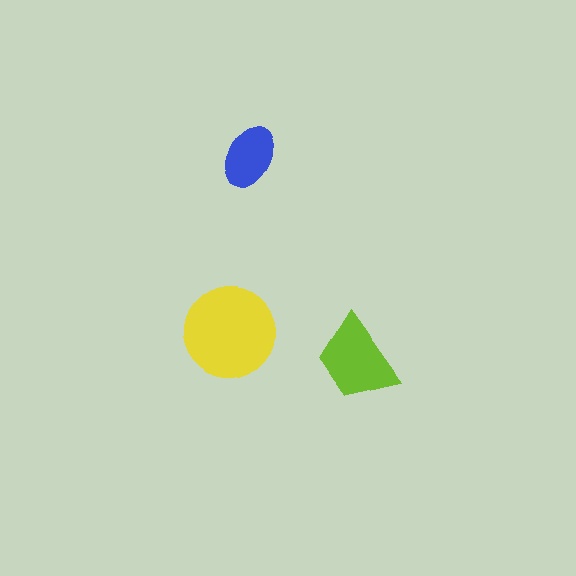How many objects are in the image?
There are 3 objects in the image.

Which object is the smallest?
The blue ellipse.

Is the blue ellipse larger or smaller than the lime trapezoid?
Smaller.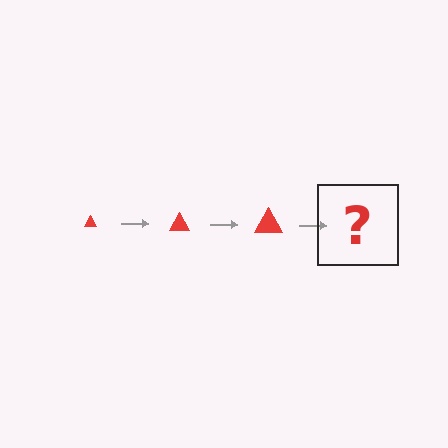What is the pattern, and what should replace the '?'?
The pattern is that the triangle gets progressively larger each step. The '?' should be a red triangle, larger than the previous one.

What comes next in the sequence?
The next element should be a red triangle, larger than the previous one.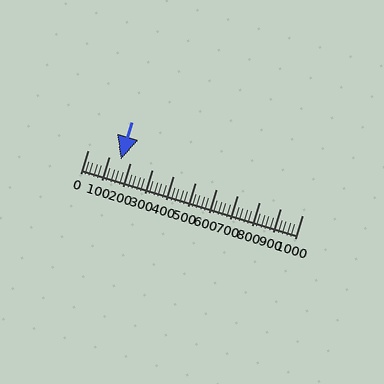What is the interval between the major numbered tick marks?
The major tick marks are spaced 100 units apart.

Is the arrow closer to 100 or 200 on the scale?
The arrow is closer to 200.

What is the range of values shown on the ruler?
The ruler shows values from 0 to 1000.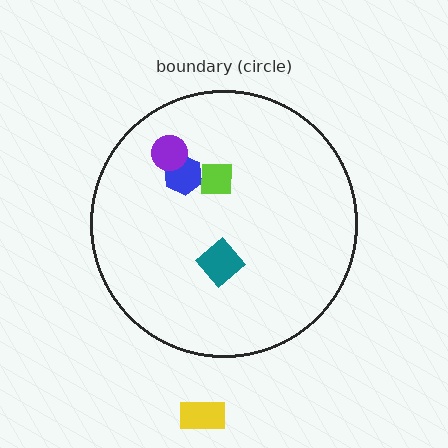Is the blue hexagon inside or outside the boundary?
Inside.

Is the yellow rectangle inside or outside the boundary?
Outside.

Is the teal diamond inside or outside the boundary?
Inside.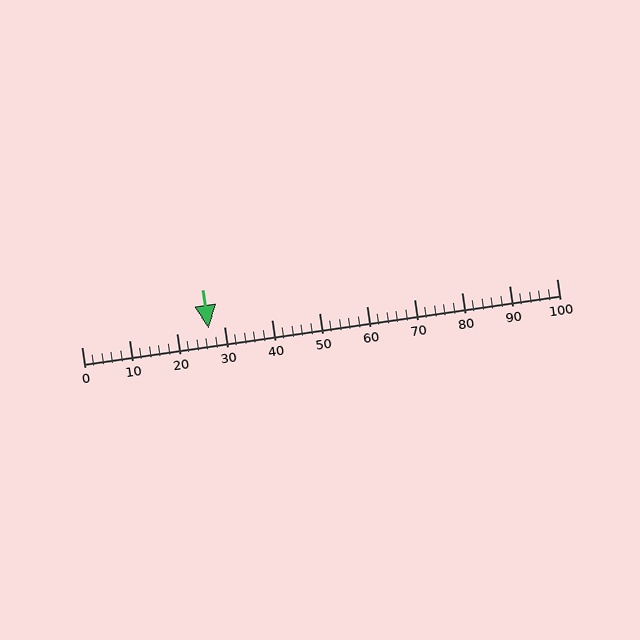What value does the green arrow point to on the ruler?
The green arrow points to approximately 27.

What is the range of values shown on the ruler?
The ruler shows values from 0 to 100.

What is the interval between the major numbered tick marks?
The major tick marks are spaced 10 units apart.